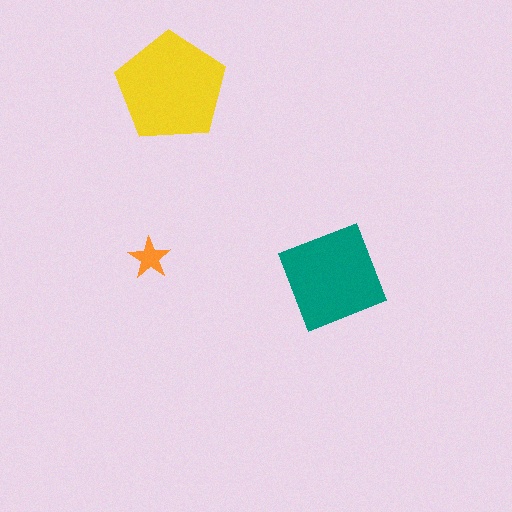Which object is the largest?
The yellow pentagon.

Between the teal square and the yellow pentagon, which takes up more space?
The yellow pentagon.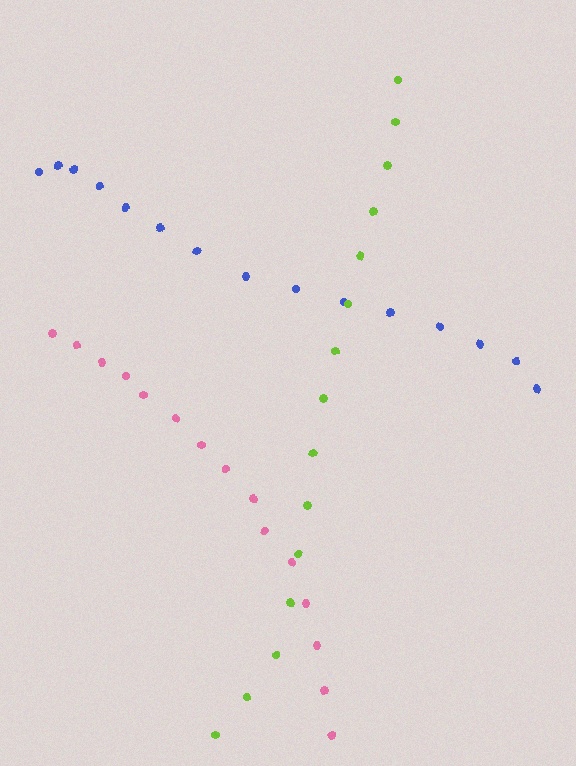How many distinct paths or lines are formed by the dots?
There are 3 distinct paths.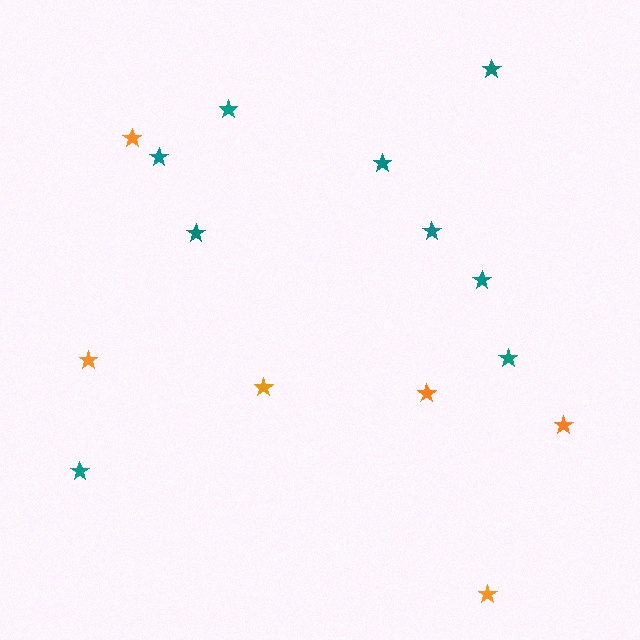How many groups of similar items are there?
There are 2 groups: one group of teal stars (9) and one group of orange stars (6).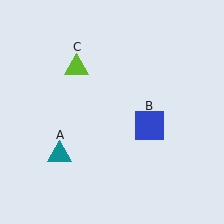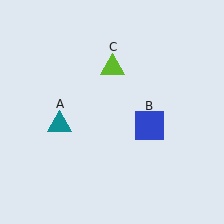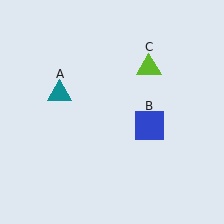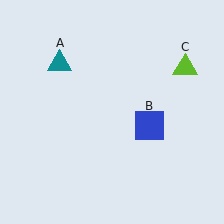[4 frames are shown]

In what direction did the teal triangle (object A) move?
The teal triangle (object A) moved up.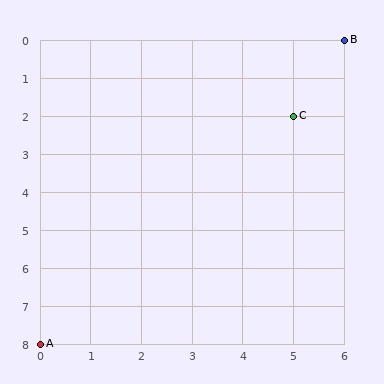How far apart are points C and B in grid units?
Points C and B are 1 column and 2 rows apart (about 2.2 grid units diagonally).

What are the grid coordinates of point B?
Point B is at grid coordinates (6, 0).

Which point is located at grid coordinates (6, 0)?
Point B is at (6, 0).